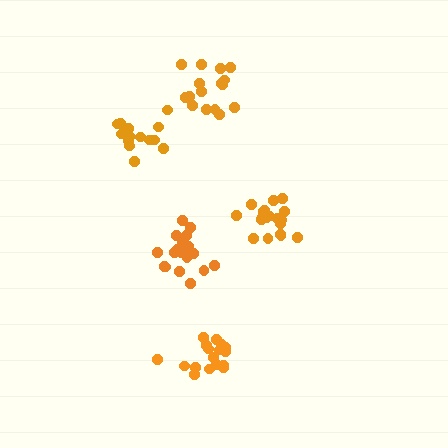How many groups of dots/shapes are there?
There are 5 groups.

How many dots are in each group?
Group 1: 19 dots, Group 2: 17 dots, Group 3: 14 dots, Group 4: 17 dots, Group 5: 19 dots (86 total).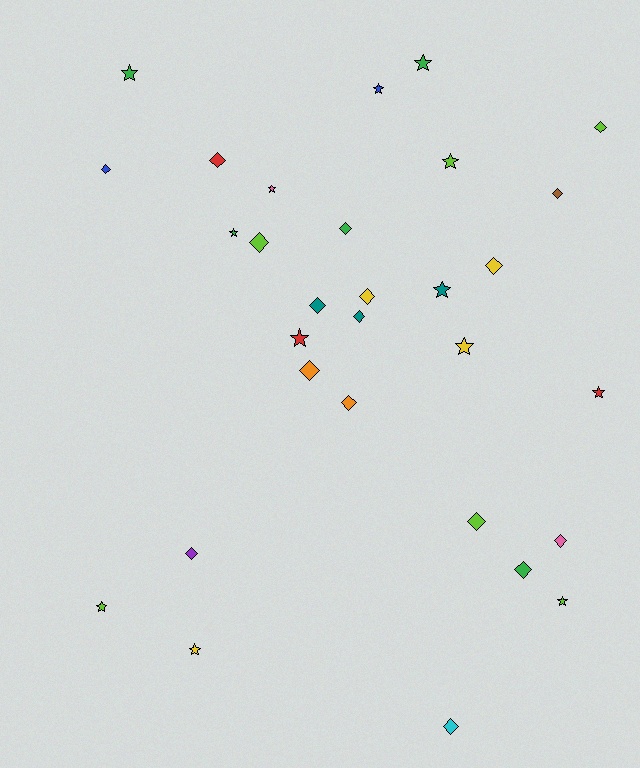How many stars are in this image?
There are 13 stars.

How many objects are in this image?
There are 30 objects.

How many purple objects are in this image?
There is 1 purple object.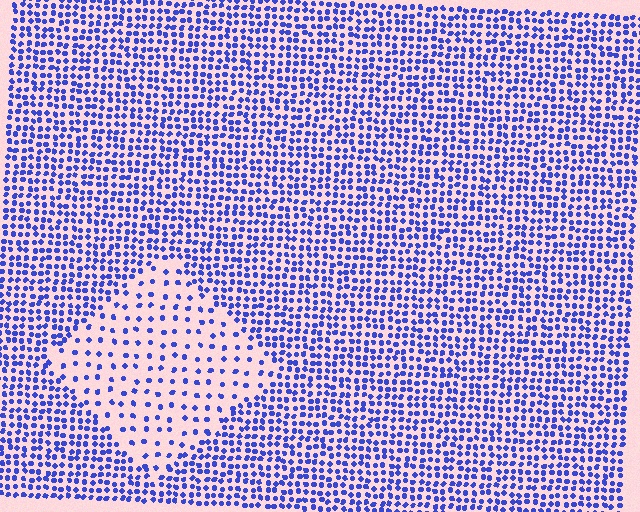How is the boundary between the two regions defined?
The boundary is defined by a change in element density (approximately 2.6x ratio). All elements are the same color, size, and shape.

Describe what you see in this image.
The image contains small blue elements arranged at two different densities. A diamond-shaped region is visible where the elements are less densely packed than the surrounding area.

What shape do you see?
I see a diamond.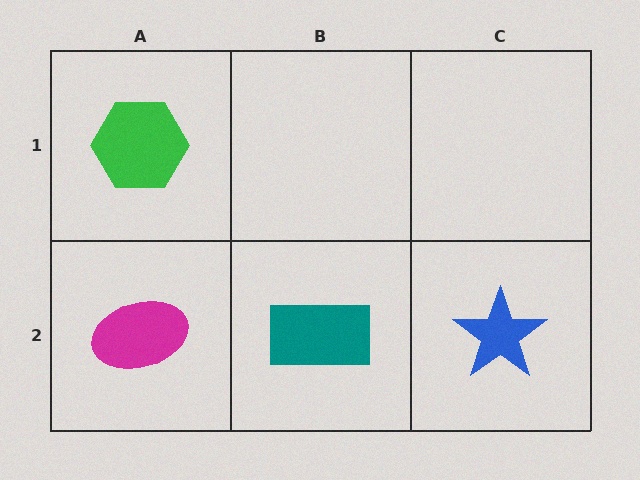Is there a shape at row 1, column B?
No, that cell is empty.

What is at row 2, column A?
A magenta ellipse.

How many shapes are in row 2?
3 shapes.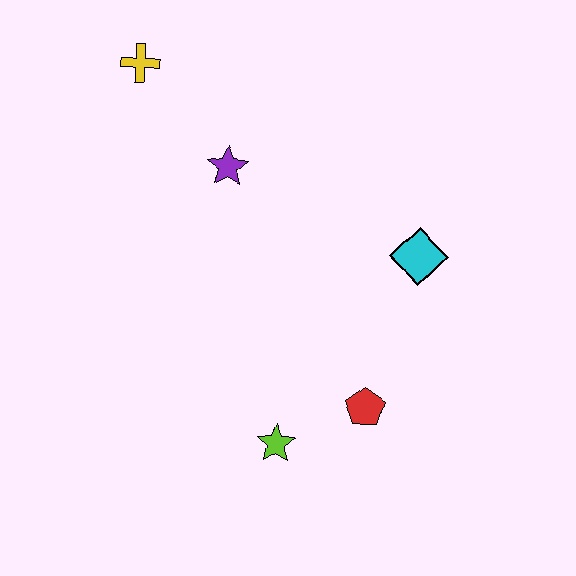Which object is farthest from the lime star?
The yellow cross is farthest from the lime star.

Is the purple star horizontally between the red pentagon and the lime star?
No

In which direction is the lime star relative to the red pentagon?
The lime star is to the left of the red pentagon.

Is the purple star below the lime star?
No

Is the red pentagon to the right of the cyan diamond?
No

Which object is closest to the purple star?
The yellow cross is closest to the purple star.